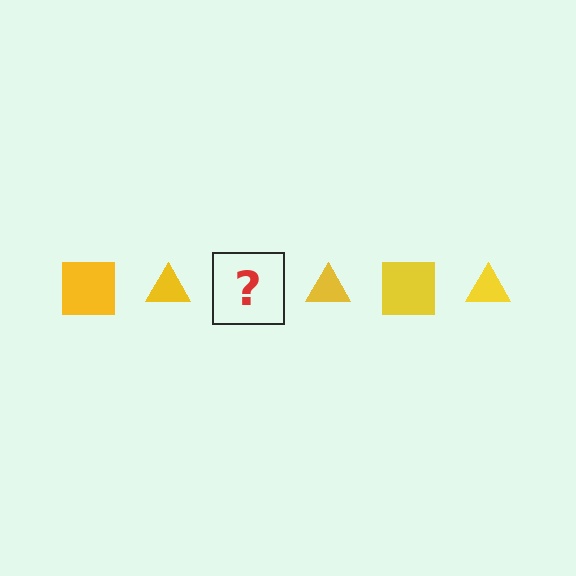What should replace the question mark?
The question mark should be replaced with a yellow square.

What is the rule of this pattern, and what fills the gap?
The rule is that the pattern cycles through square, triangle shapes in yellow. The gap should be filled with a yellow square.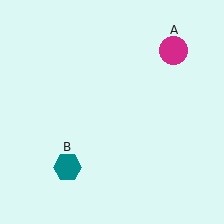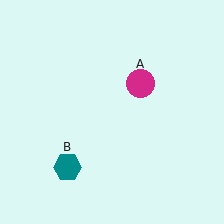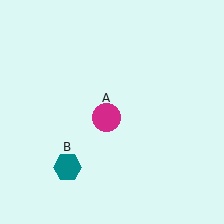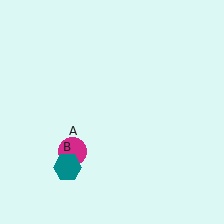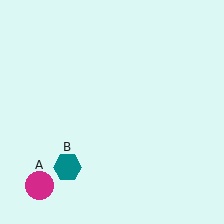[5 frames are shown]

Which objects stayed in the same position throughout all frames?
Teal hexagon (object B) remained stationary.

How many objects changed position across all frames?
1 object changed position: magenta circle (object A).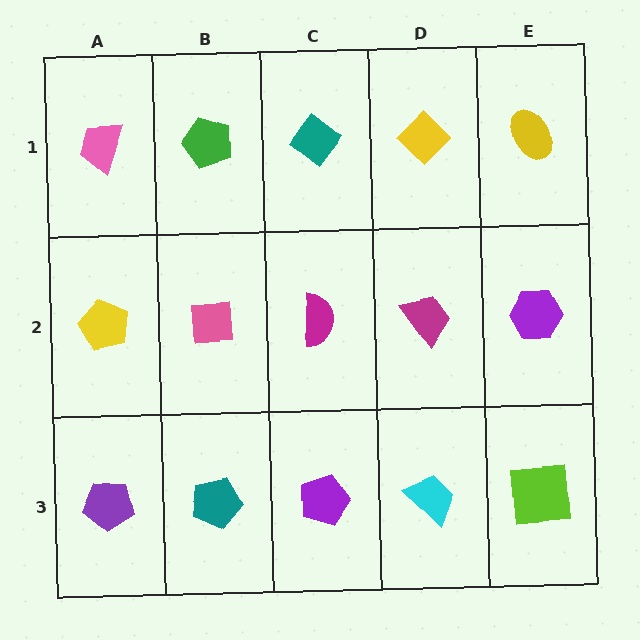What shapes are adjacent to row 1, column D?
A magenta trapezoid (row 2, column D), a teal diamond (row 1, column C), a yellow ellipse (row 1, column E).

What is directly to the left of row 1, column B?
A pink trapezoid.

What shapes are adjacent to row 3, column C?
A magenta semicircle (row 2, column C), a teal pentagon (row 3, column B), a cyan trapezoid (row 3, column D).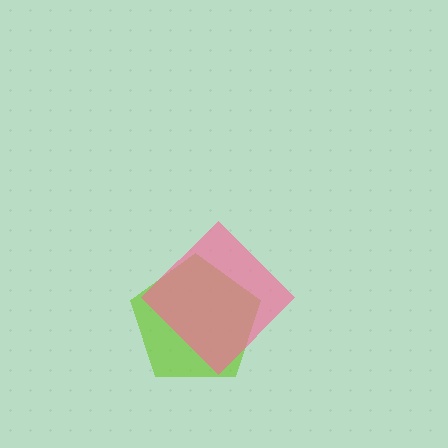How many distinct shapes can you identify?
There are 2 distinct shapes: a lime pentagon, a pink diamond.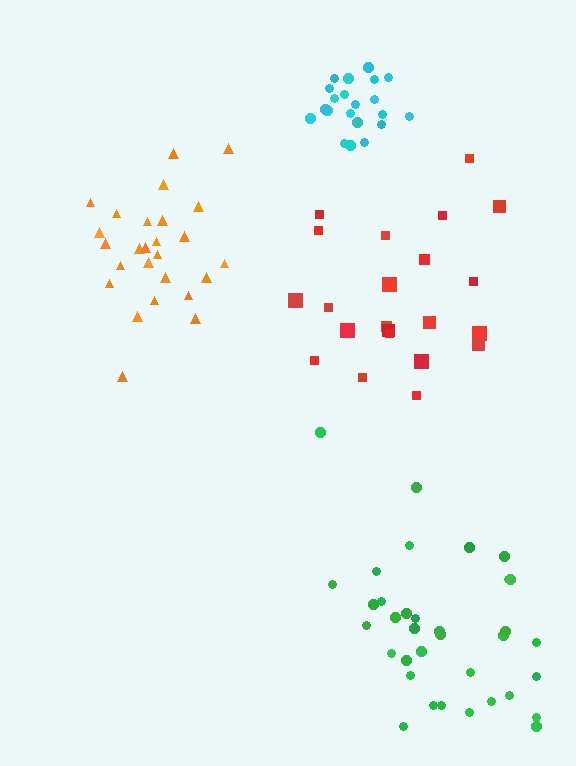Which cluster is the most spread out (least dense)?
Red.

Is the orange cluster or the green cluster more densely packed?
Orange.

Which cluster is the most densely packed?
Cyan.